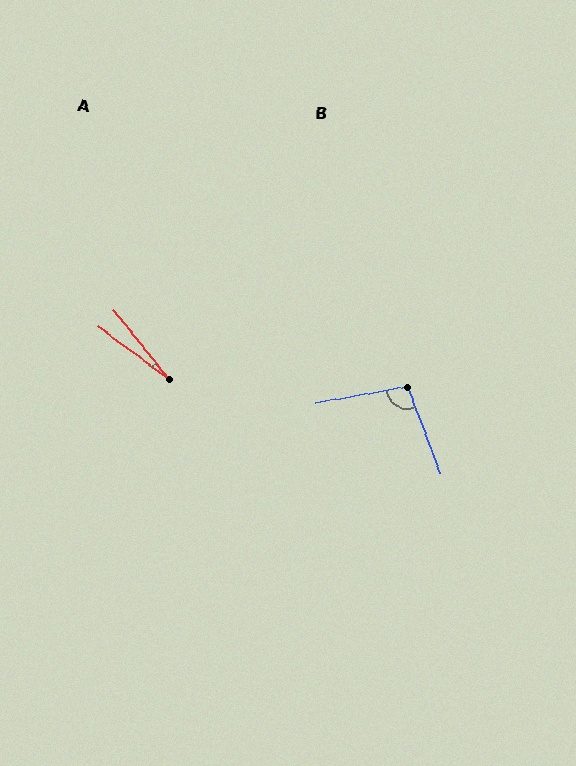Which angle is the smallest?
A, at approximately 15 degrees.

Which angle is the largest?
B, at approximately 101 degrees.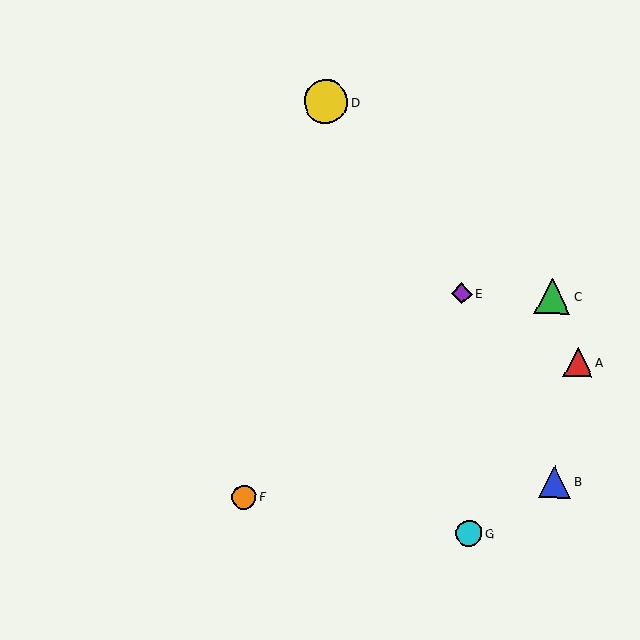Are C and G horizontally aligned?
No, C is at y≈296 and G is at y≈533.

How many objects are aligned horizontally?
2 objects (C, E) are aligned horizontally.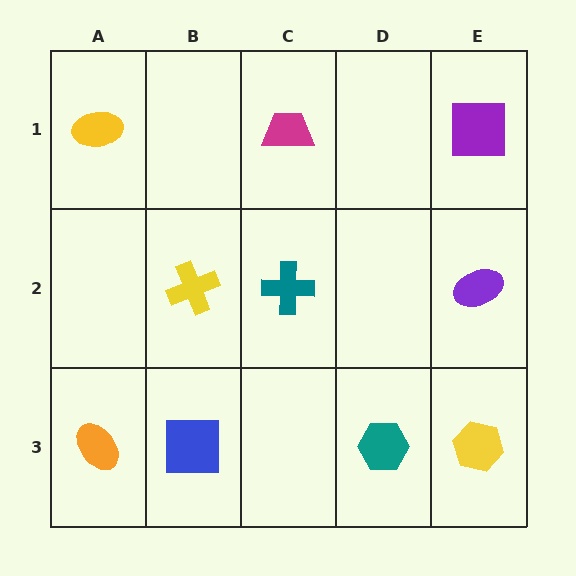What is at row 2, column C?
A teal cross.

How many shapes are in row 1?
3 shapes.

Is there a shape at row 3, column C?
No, that cell is empty.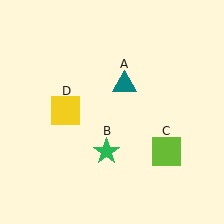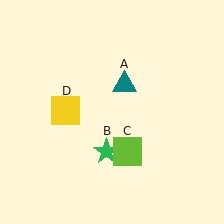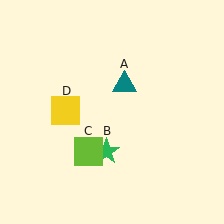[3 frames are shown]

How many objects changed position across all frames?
1 object changed position: lime square (object C).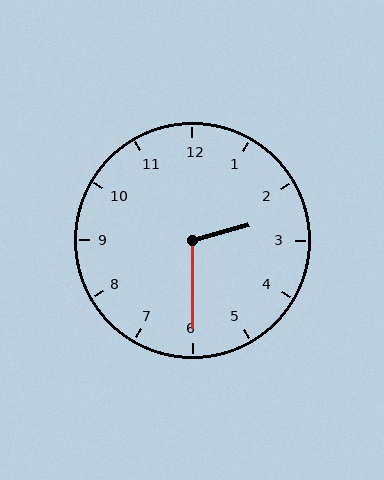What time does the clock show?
2:30.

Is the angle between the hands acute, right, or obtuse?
It is obtuse.